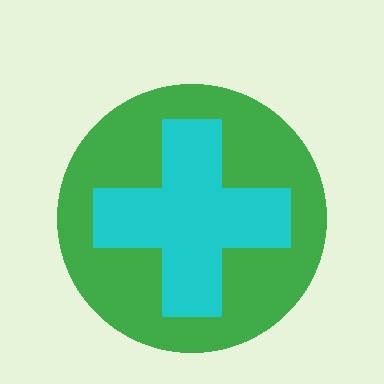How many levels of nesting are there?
2.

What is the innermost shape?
The cyan cross.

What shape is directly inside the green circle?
The cyan cross.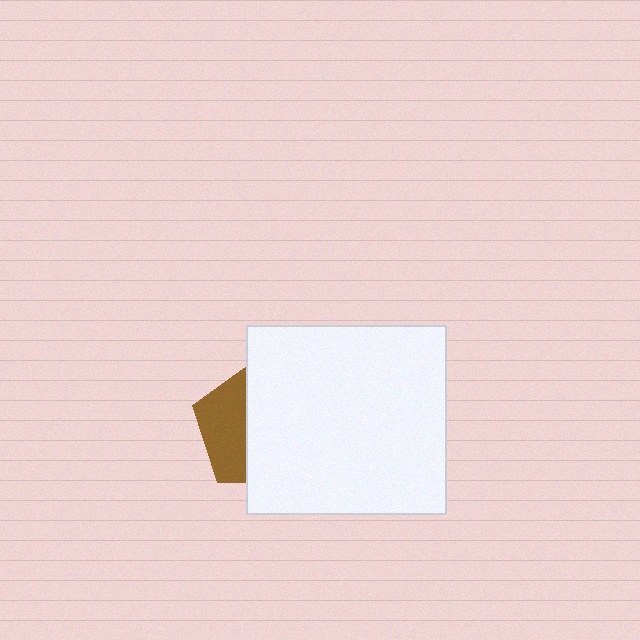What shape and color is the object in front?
The object in front is a white rectangle.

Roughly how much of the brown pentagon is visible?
A small part of it is visible (roughly 37%).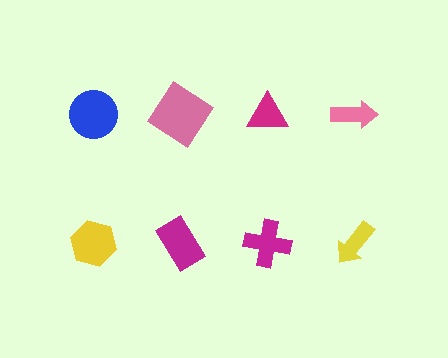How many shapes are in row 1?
4 shapes.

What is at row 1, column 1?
A blue circle.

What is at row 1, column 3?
A magenta triangle.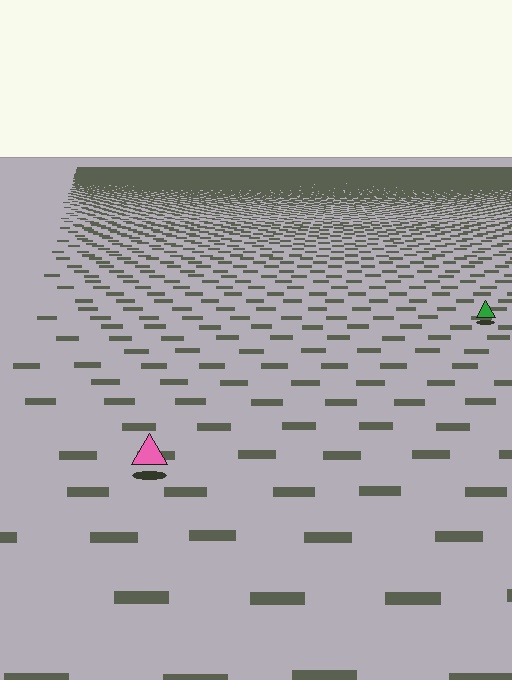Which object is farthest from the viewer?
The green triangle is farthest from the viewer. It appears smaller and the ground texture around it is denser.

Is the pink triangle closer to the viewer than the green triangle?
Yes. The pink triangle is closer — you can tell from the texture gradient: the ground texture is coarser near it.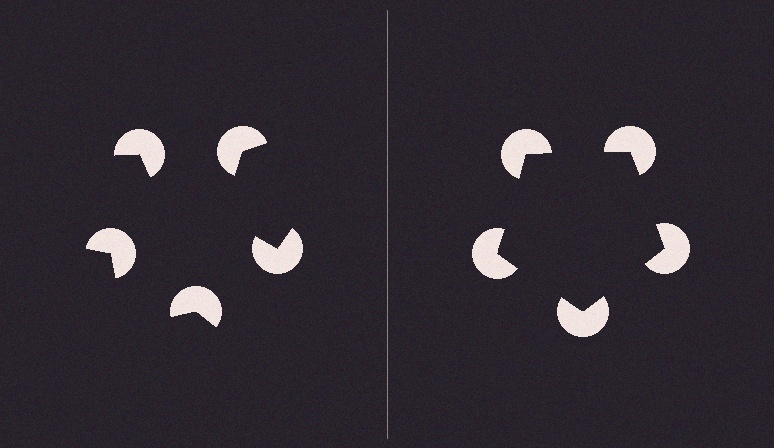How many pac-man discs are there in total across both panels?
10 — 5 on each side.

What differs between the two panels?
The pac-man discs are positioned identically on both sides; only the wedge orientations differ. On the right they align to a pentagon; on the left they are misaligned.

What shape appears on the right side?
An illusory pentagon.